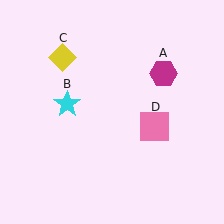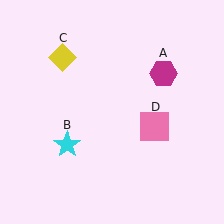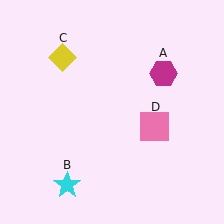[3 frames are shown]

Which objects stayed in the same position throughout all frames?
Magenta hexagon (object A) and yellow diamond (object C) and pink square (object D) remained stationary.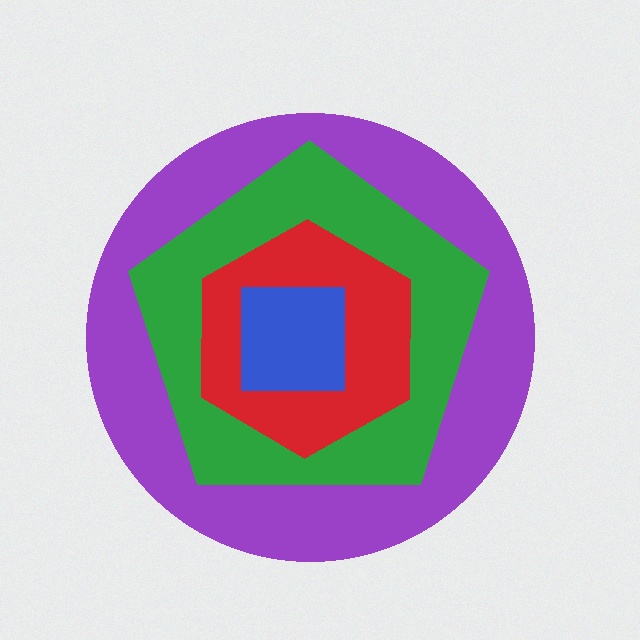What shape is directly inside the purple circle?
The green pentagon.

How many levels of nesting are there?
4.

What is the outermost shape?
The purple circle.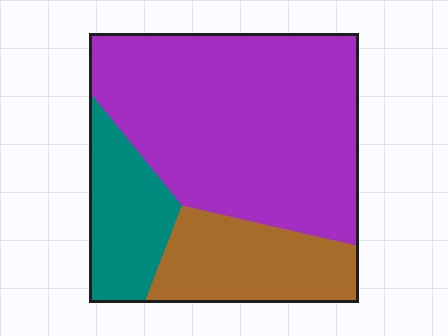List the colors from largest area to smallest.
From largest to smallest: purple, brown, teal.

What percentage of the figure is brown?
Brown takes up less than a quarter of the figure.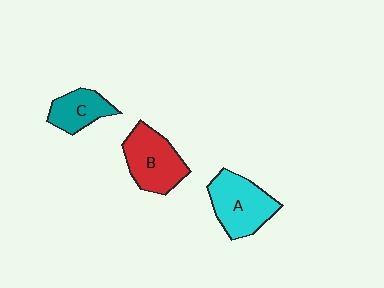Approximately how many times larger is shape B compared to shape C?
Approximately 1.5 times.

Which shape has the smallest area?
Shape C (teal).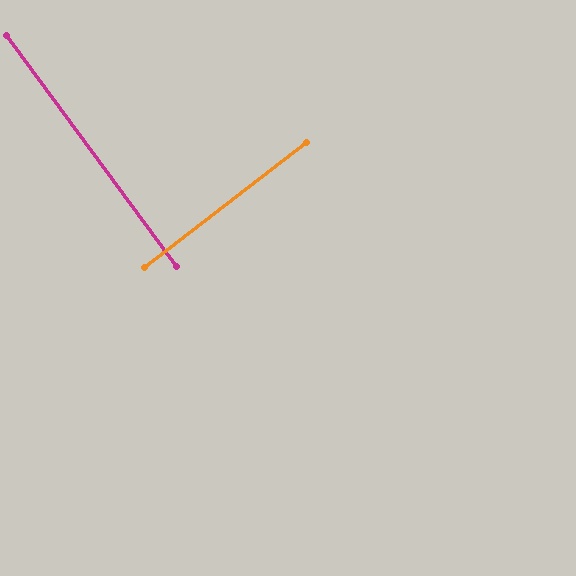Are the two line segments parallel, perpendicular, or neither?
Perpendicular — they meet at approximately 89°.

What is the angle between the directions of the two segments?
Approximately 89 degrees.